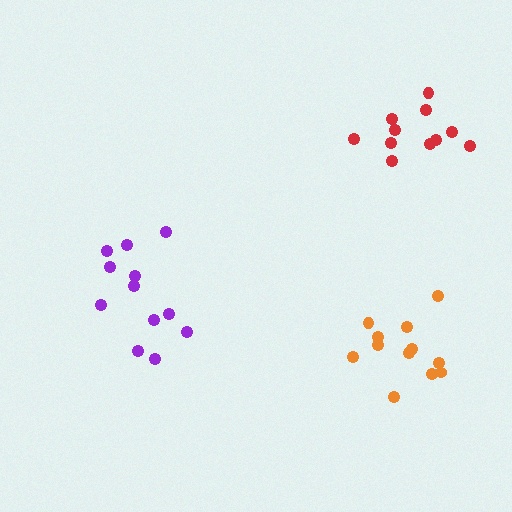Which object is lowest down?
The orange cluster is bottommost.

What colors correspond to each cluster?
The clusters are colored: orange, red, purple.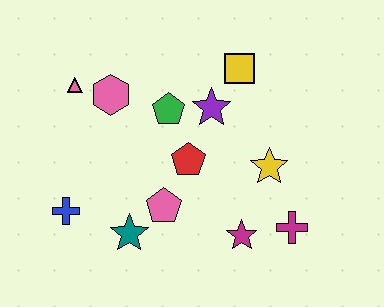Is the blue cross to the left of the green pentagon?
Yes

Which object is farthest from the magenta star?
The pink triangle is farthest from the magenta star.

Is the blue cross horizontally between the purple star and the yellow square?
No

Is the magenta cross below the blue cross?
Yes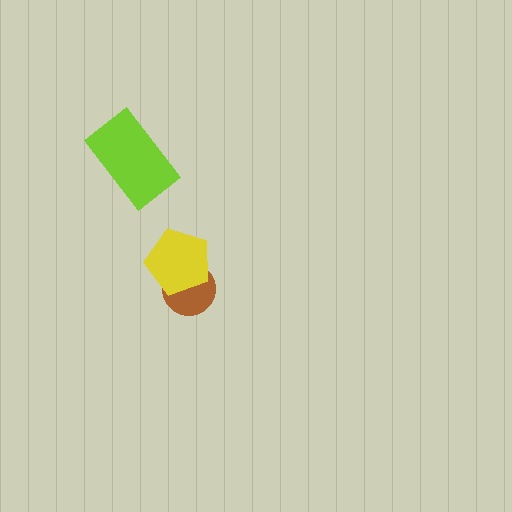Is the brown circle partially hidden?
Yes, it is partially covered by another shape.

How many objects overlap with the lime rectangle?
0 objects overlap with the lime rectangle.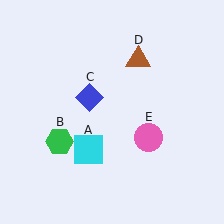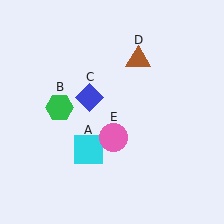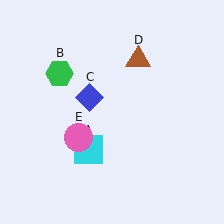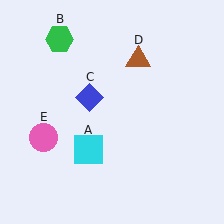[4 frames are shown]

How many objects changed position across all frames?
2 objects changed position: green hexagon (object B), pink circle (object E).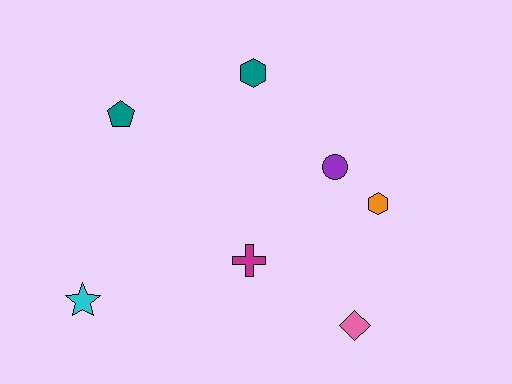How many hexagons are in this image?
There are 2 hexagons.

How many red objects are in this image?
There are no red objects.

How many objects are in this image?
There are 7 objects.